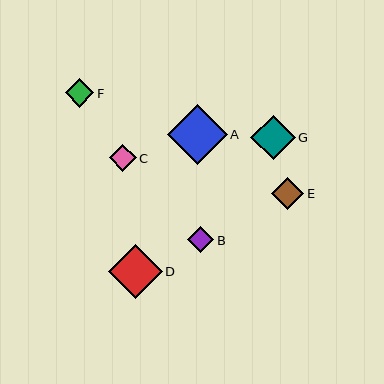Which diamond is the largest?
Diamond A is the largest with a size of approximately 59 pixels.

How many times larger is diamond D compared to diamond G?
Diamond D is approximately 1.2 times the size of diamond G.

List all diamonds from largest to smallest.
From largest to smallest: A, D, G, E, F, C, B.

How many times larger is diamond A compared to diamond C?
Diamond A is approximately 2.2 times the size of diamond C.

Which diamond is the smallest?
Diamond B is the smallest with a size of approximately 26 pixels.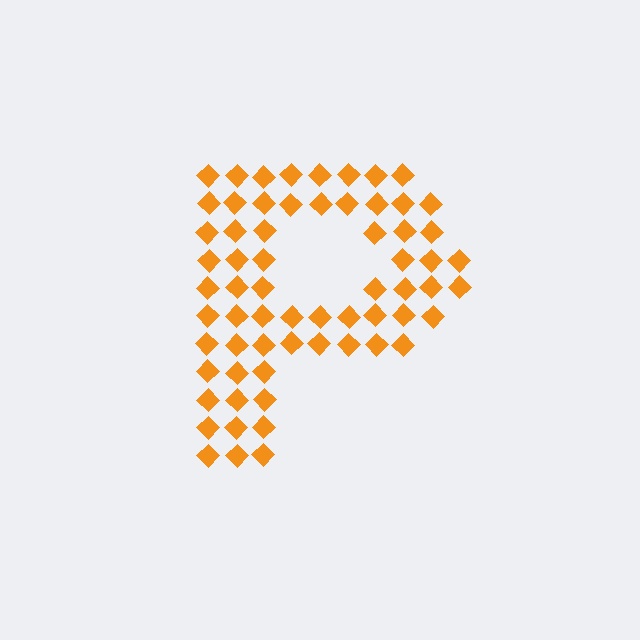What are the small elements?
The small elements are diamonds.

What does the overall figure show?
The overall figure shows the letter P.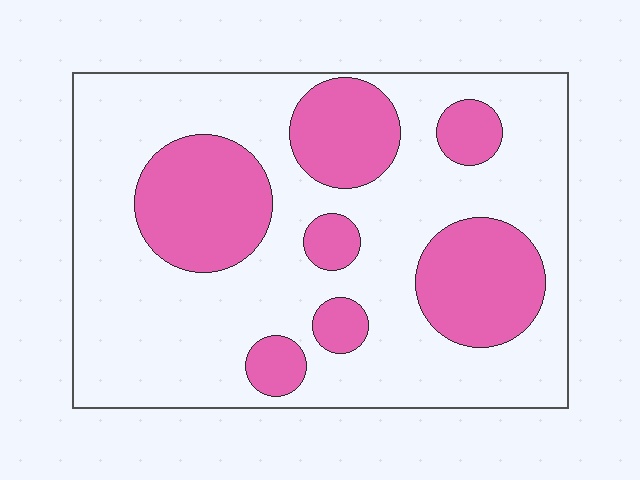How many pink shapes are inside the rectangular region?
7.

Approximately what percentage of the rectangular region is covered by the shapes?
Approximately 30%.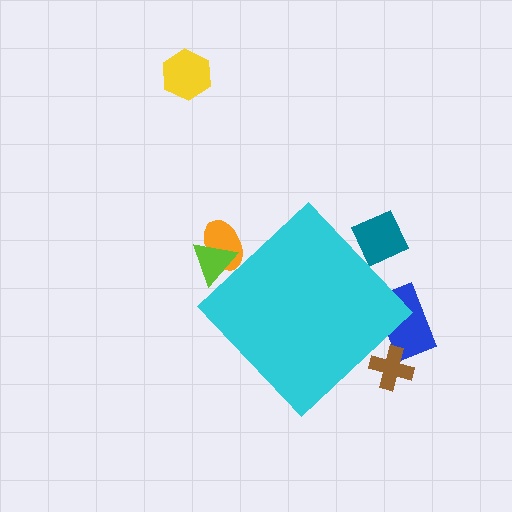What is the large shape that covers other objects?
A cyan diamond.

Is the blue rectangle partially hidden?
Yes, the blue rectangle is partially hidden behind the cyan diamond.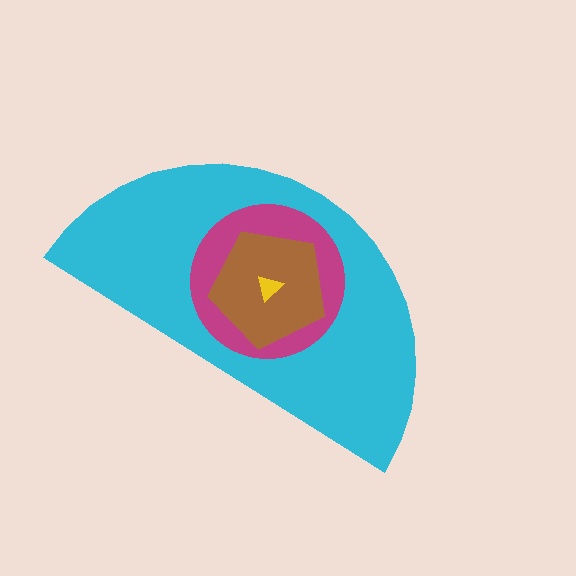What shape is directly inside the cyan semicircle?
The magenta circle.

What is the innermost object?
The yellow triangle.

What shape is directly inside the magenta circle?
The brown pentagon.